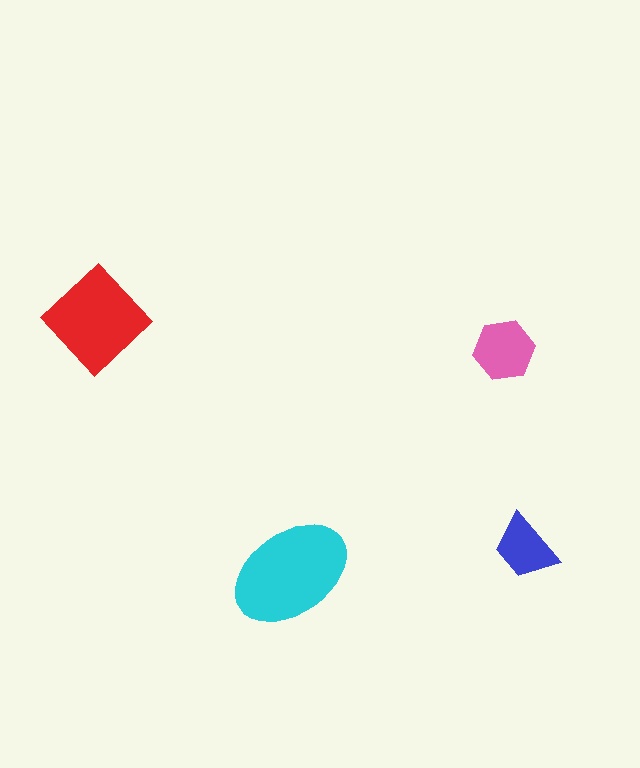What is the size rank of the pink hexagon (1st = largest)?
3rd.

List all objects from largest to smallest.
The cyan ellipse, the red diamond, the pink hexagon, the blue trapezoid.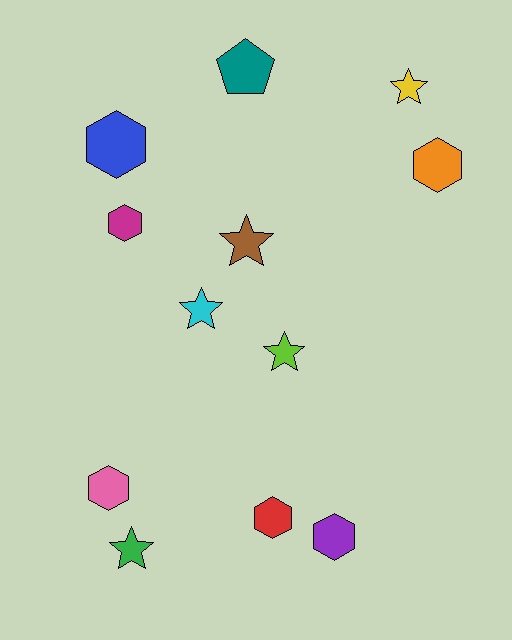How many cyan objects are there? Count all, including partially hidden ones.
There is 1 cyan object.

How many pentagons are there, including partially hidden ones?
There is 1 pentagon.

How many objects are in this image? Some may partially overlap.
There are 12 objects.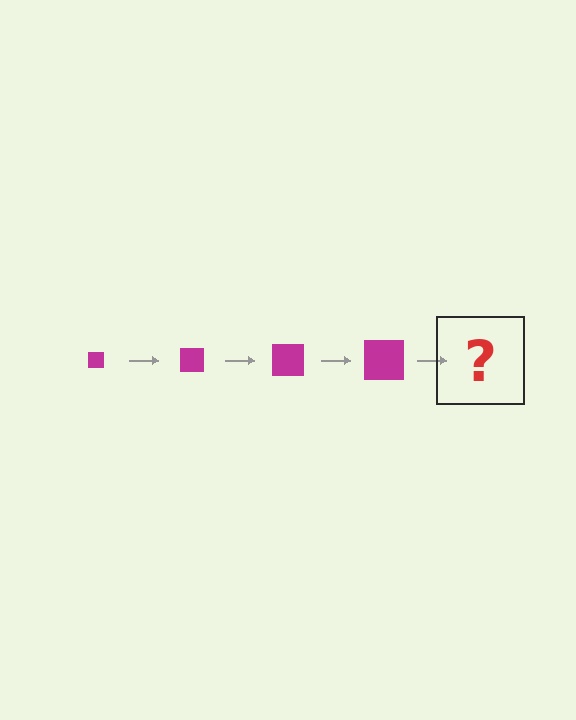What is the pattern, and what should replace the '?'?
The pattern is that the square gets progressively larger each step. The '?' should be a magenta square, larger than the previous one.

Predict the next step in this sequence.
The next step is a magenta square, larger than the previous one.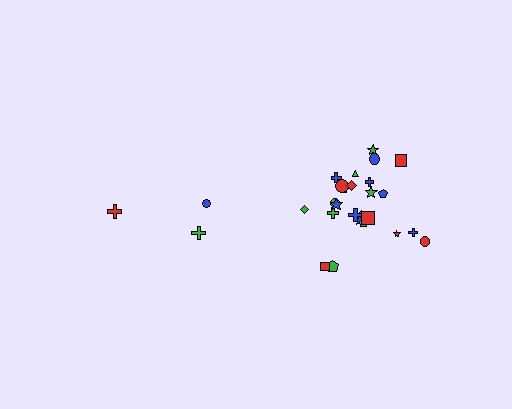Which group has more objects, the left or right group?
The right group.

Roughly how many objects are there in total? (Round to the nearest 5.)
Roughly 30 objects in total.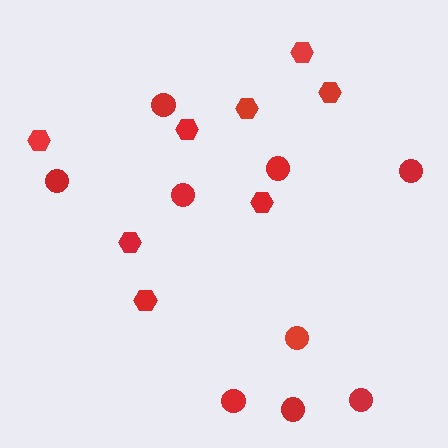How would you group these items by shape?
There are 2 groups: one group of circles (9) and one group of hexagons (8).